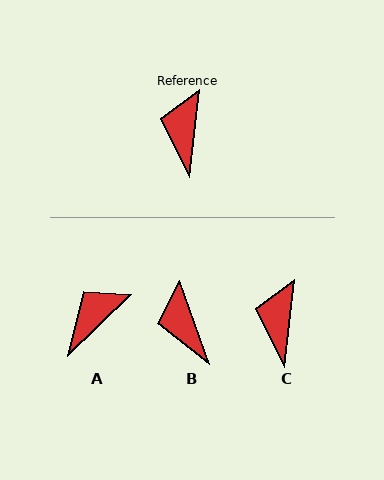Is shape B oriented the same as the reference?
No, it is off by about 26 degrees.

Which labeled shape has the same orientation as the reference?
C.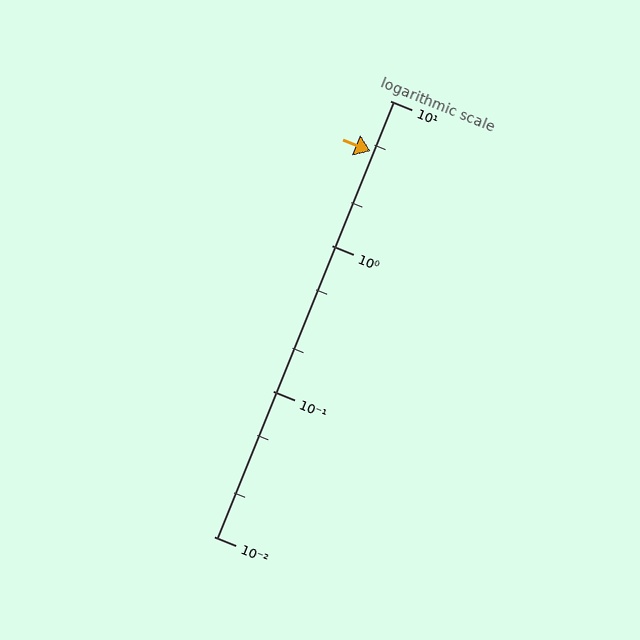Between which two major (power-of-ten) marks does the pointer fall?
The pointer is between 1 and 10.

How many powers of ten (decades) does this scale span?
The scale spans 3 decades, from 0.01 to 10.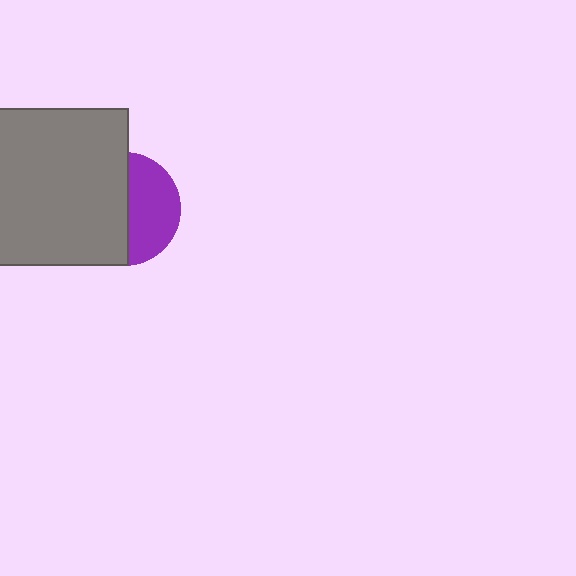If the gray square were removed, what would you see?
You would see the complete purple circle.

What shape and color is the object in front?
The object in front is a gray square.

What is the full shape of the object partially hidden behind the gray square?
The partially hidden object is a purple circle.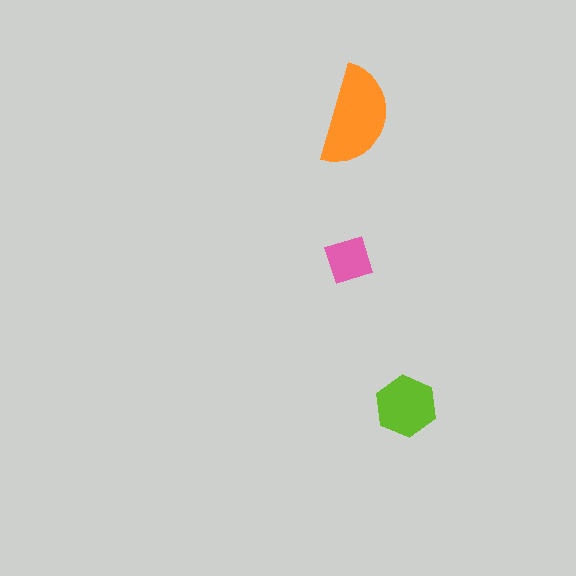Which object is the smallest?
The pink diamond.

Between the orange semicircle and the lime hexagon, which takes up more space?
The orange semicircle.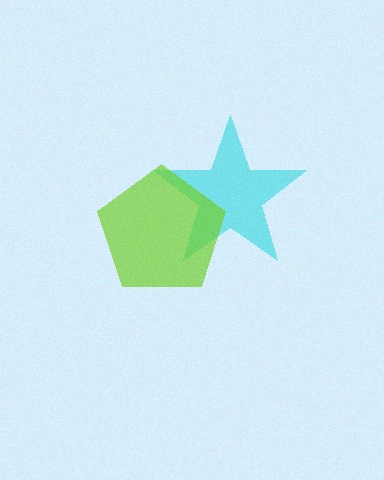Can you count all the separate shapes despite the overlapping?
Yes, there are 2 separate shapes.